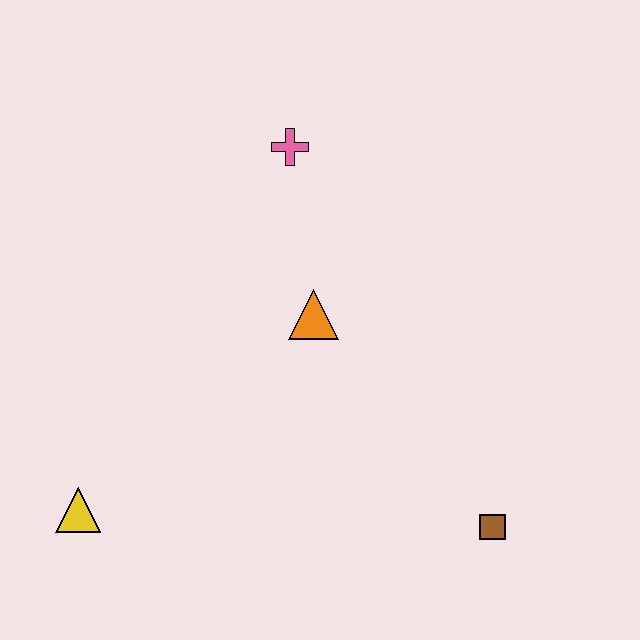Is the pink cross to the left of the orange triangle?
Yes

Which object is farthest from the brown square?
The pink cross is farthest from the brown square.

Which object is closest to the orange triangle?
The pink cross is closest to the orange triangle.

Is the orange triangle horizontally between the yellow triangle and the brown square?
Yes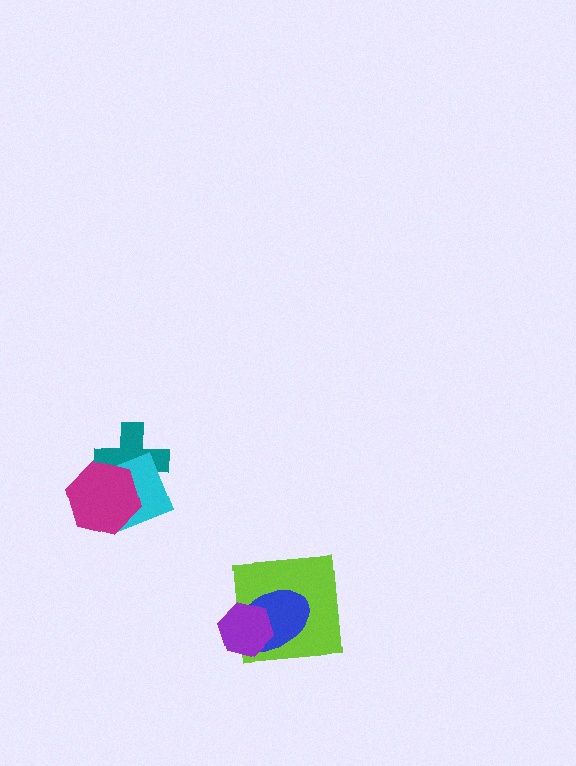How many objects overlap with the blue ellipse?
2 objects overlap with the blue ellipse.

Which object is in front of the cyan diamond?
The magenta hexagon is in front of the cyan diamond.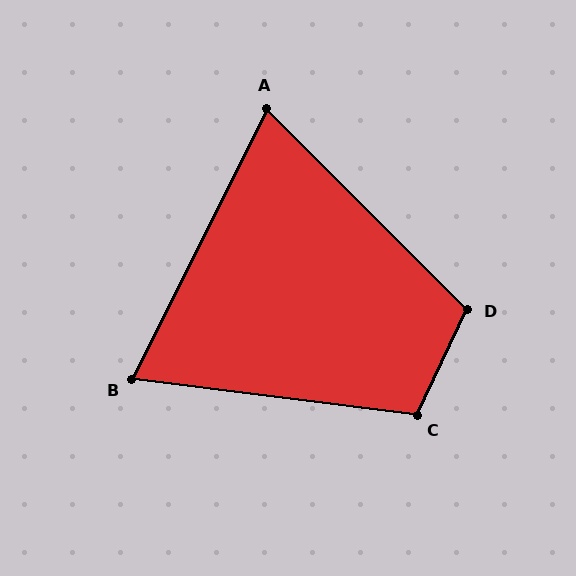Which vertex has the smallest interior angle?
B, at approximately 71 degrees.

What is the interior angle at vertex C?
Approximately 109 degrees (obtuse).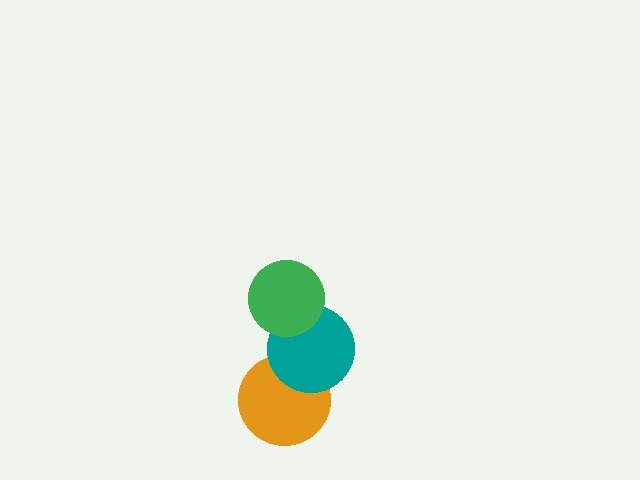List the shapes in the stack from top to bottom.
From top to bottom: the green circle, the teal circle, the orange circle.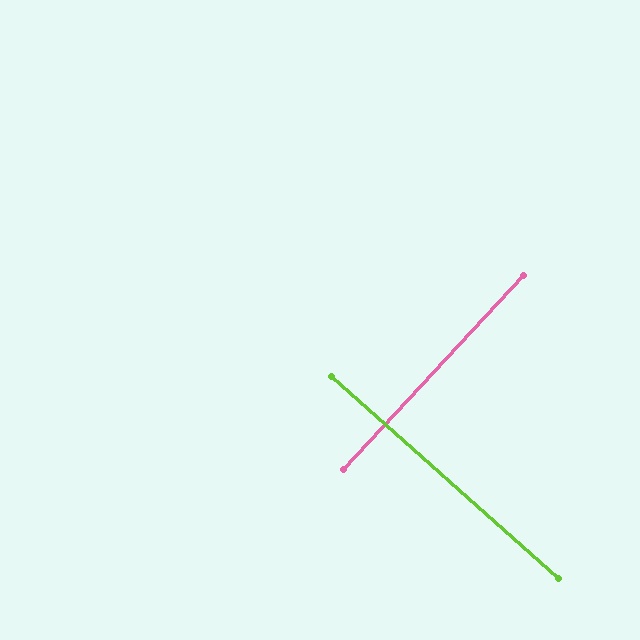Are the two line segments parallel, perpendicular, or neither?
Perpendicular — they meet at approximately 89°.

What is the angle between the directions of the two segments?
Approximately 89 degrees.